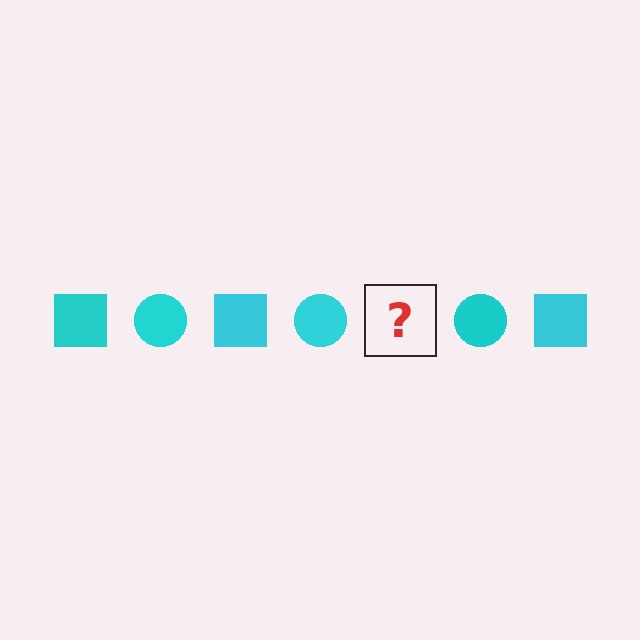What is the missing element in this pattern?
The missing element is a cyan square.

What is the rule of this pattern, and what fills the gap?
The rule is that the pattern cycles through square, circle shapes in cyan. The gap should be filled with a cyan square.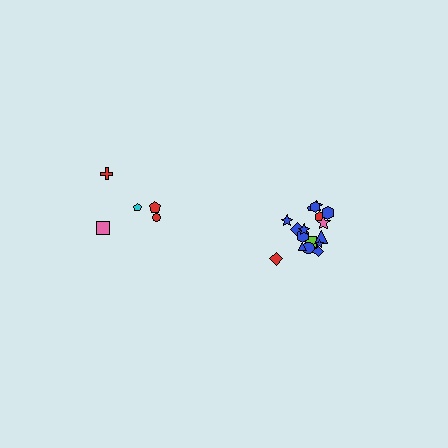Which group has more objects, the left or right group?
The right group.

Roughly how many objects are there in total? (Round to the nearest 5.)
Roughly 25 objects in total.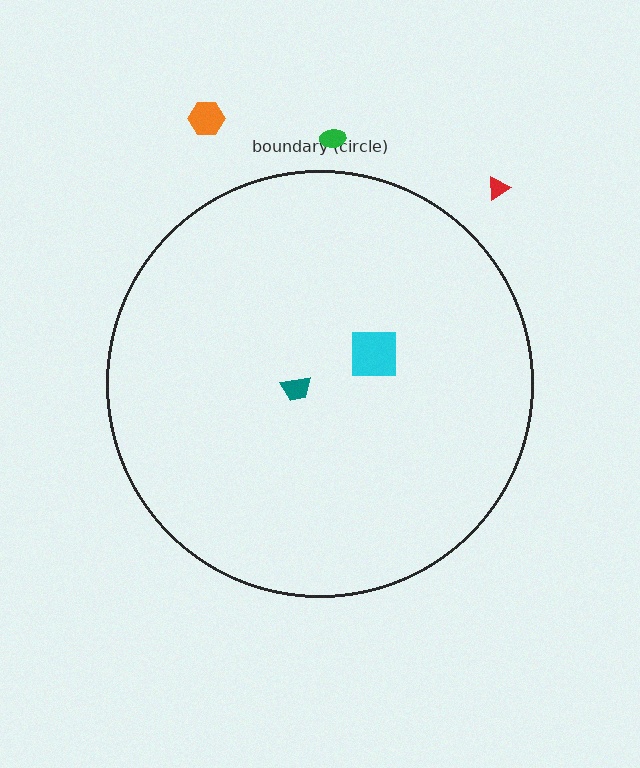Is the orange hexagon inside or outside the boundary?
Outside.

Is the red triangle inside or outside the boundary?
Outside.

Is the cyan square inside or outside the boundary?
Inside.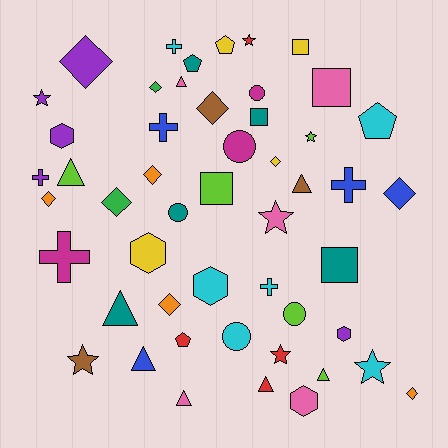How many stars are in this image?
There are 7 stars.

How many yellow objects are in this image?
There are 4 yellow objects.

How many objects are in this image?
There are 50 objects.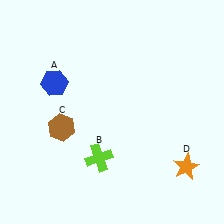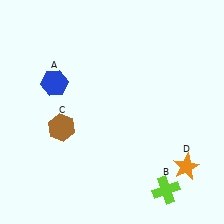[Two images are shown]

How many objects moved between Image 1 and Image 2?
1 object moved between the two images.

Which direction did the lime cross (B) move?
The lime cross (B) moved right.